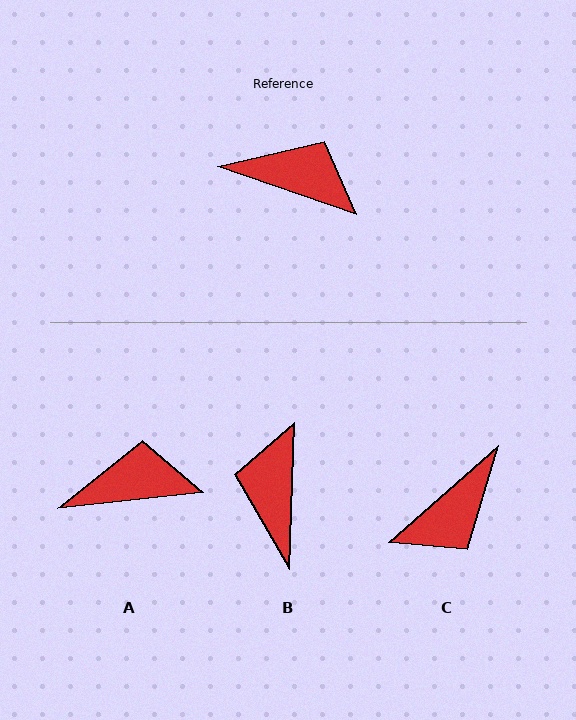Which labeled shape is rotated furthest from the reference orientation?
C, about 120 degrees away.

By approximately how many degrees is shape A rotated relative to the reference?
Approximately 25 degrees counter-clockwise.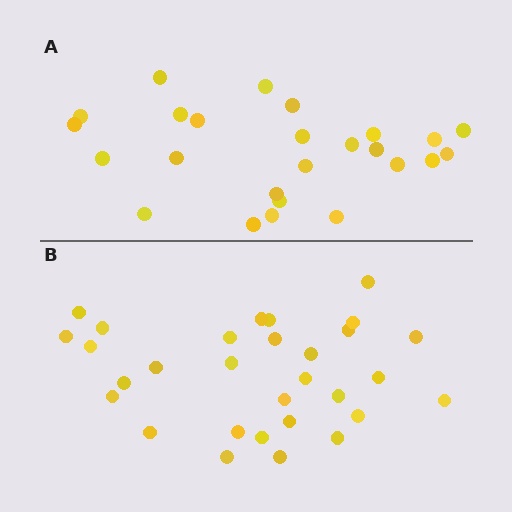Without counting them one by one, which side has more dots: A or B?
Region B (the bottom region) has more dots.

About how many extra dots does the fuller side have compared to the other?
Region B has about 5 more dots than region A.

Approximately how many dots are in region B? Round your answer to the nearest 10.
About 30 dots.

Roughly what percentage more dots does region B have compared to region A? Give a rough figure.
About 20% more.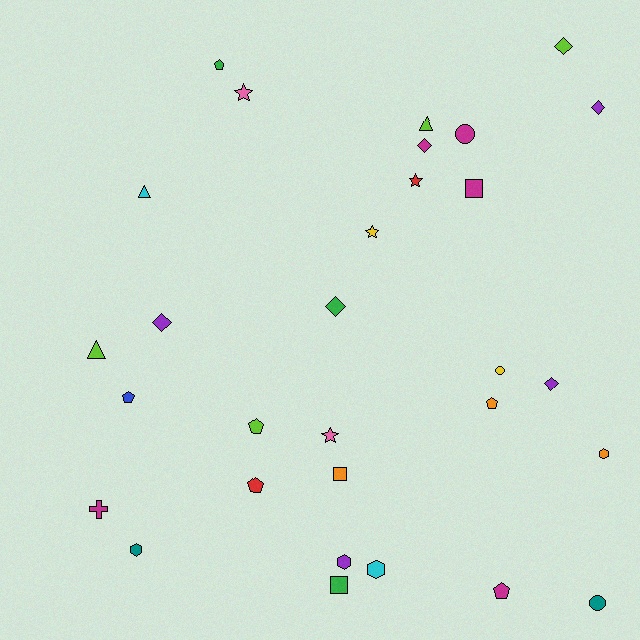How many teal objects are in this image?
There are 2 teal objects.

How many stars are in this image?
There are 4 stars.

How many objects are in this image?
There are 30 objects.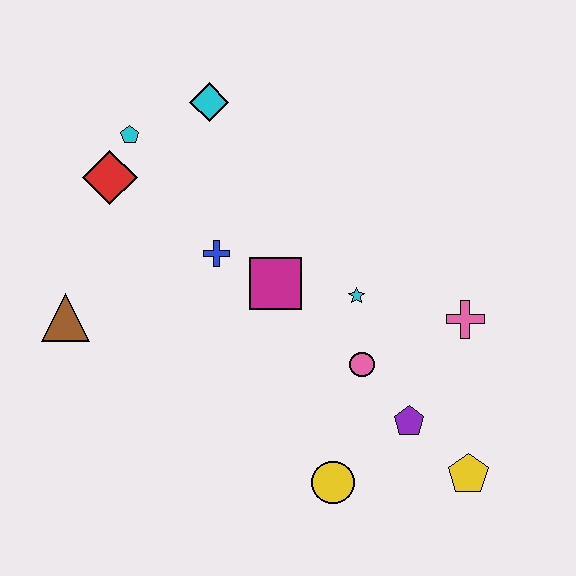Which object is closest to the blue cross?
The magenta square is closest to the blue cross.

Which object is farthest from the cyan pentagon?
The yellow pentagon is farthest from the cyan pentagon.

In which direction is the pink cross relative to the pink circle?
The pink cross is to the right of the pink circle.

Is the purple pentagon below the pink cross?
Yes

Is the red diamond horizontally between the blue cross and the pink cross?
No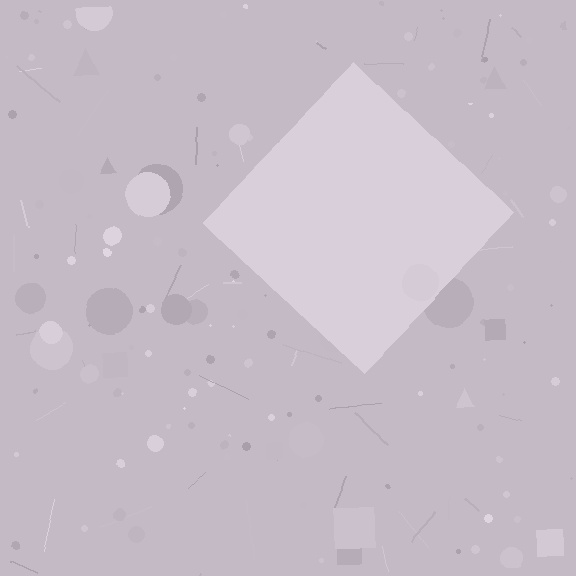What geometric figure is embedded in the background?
A diamond is embedded in the background.